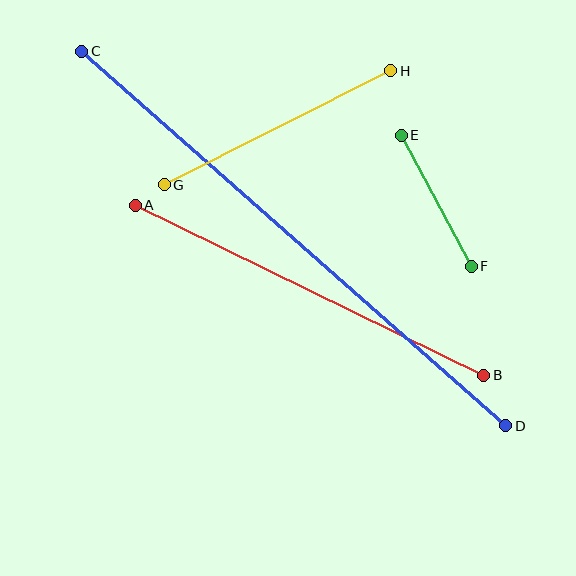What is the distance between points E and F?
The distance is approximately 149 pixels.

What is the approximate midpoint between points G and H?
The midpoint is at approximately (277, 128) pixels.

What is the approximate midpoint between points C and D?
The midpoint is at approximately (294, 238) pixels.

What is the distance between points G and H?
The distance is approximately 254 pixels.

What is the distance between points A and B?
The distance is approximately 388 pixels.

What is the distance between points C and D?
The distance is approximately 566 pixels.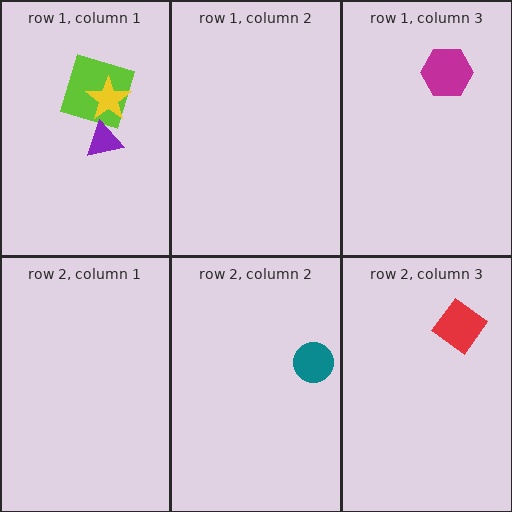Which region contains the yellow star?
The row 1, column 1 region.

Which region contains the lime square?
The row 1, column 1 region.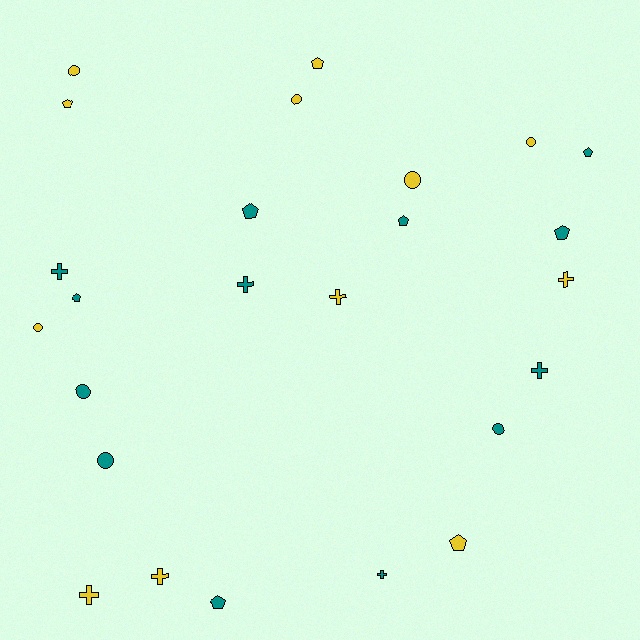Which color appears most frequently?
Teal, with 13 objects.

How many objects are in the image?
There are 25 objects.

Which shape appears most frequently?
Pentagon, with 9 objects.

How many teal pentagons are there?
There are 6 teal pentagons.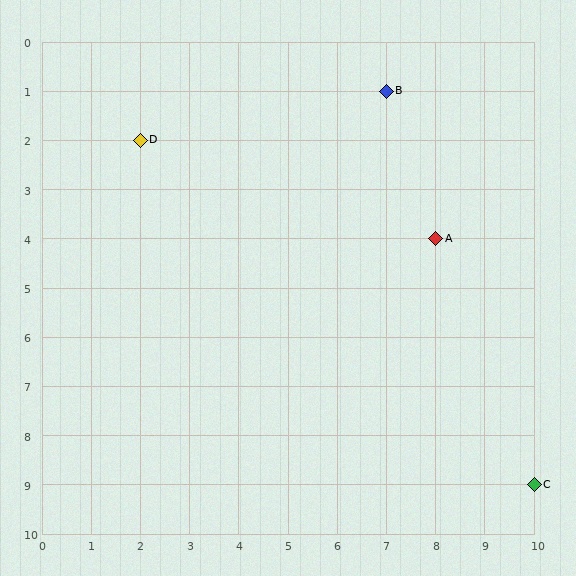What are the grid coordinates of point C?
Point C is at grid coordinates (10, 9).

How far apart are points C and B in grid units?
Points C and B are 3 columns and 8 rows apart (about 8.5 grid units diagonally).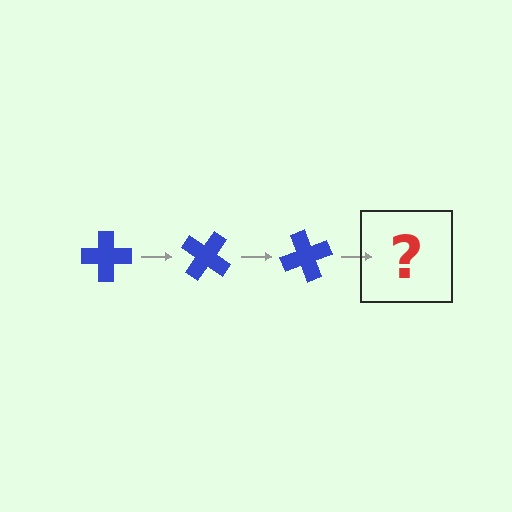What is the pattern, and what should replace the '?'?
The pattern is that the cross rotates 35 degrees each step. The '?' should be a blue cross rotated 105 degrees.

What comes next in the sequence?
The next element should be a blue cross rotated 105 degrees.